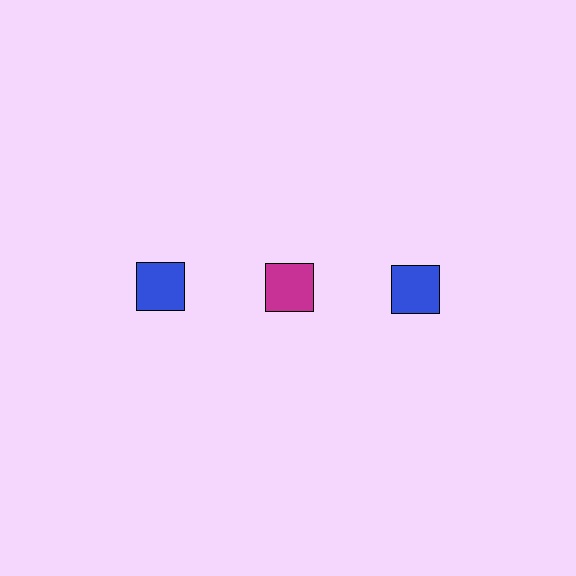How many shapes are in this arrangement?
There are 3 shapes arranged in a grid pattern.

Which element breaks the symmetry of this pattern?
The magenta square in the top row, second from left column breaks the symmetry. All other shapes are blue squares.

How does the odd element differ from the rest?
It has a different color: magenta instead of blue.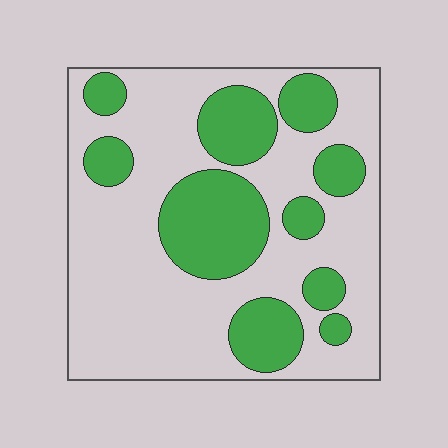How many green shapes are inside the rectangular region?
10.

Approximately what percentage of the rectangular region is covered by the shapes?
Approximately 30%.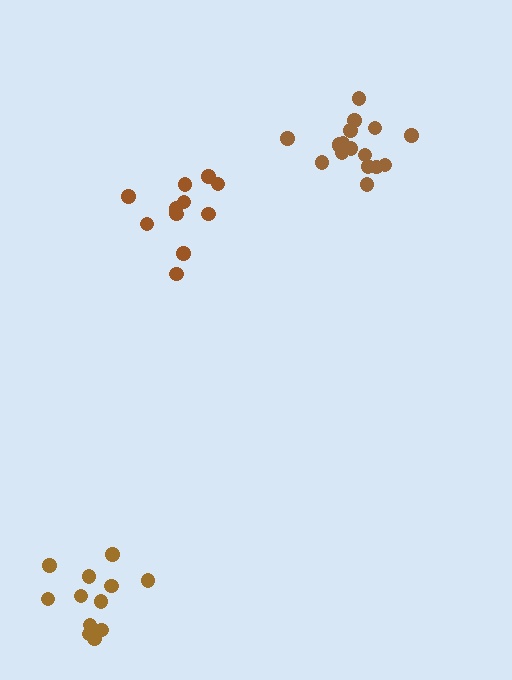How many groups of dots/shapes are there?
There are 3 groups.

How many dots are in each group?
Group 1: 12 dots, Group 2: 12 dots, Group 3: 17 dots (41 total).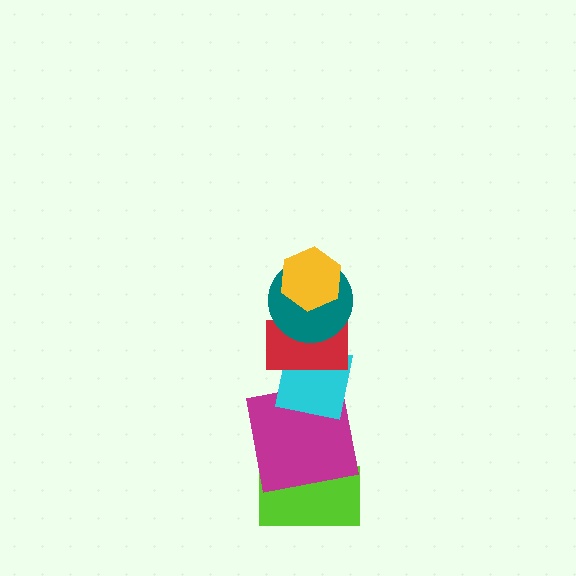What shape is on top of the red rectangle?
The teal circle is on top of the red rectangle.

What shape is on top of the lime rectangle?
The magenta square is on top of the lime rectangle.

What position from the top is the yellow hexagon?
The yellow hexagon is 1st from the top.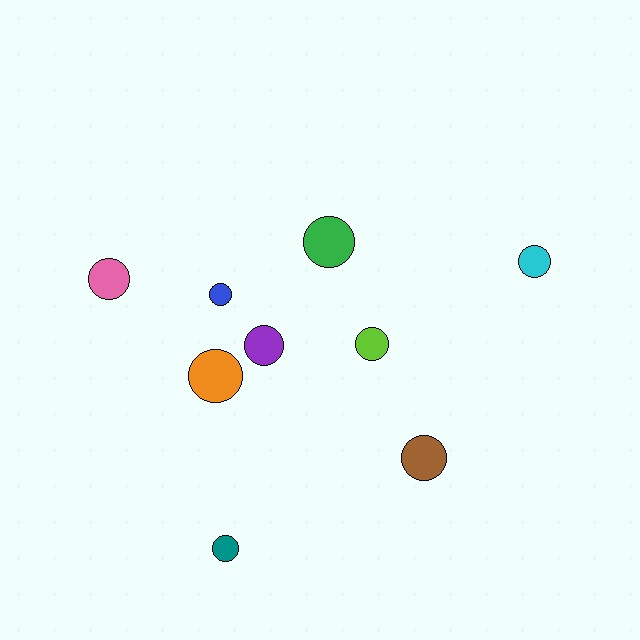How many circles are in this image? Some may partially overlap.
There are 9 circles.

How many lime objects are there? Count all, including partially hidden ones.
There is 1 lime object.